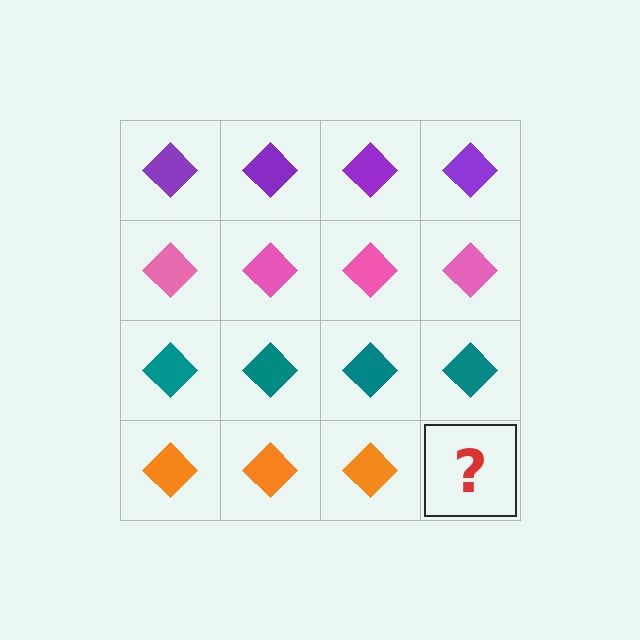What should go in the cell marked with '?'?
The missing cell should contain an orange diamond.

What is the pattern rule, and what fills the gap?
The rule is that each row has a consistent color. The gap should be filled with an orange diamond.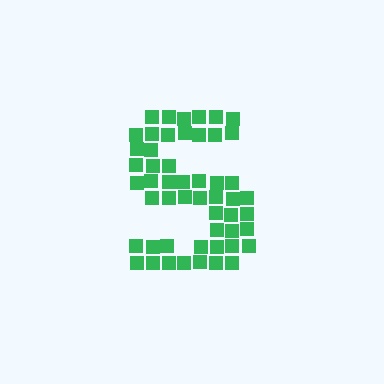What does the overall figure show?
The overall figure shows the letter S.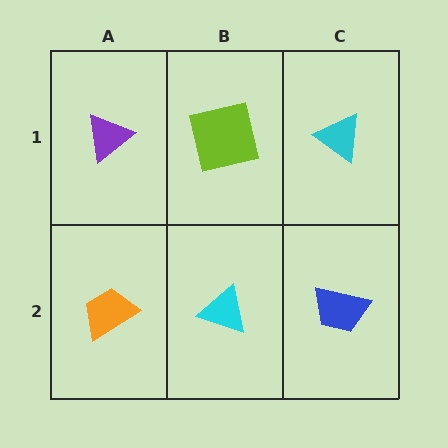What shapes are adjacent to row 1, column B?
A cyan triangle (row 2, column B), a purple triangle (row 1, column A), a cyan triangle (row 1, column C).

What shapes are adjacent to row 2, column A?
A purple triangle (row 1, column A), a cyan triangle (row 2, column B).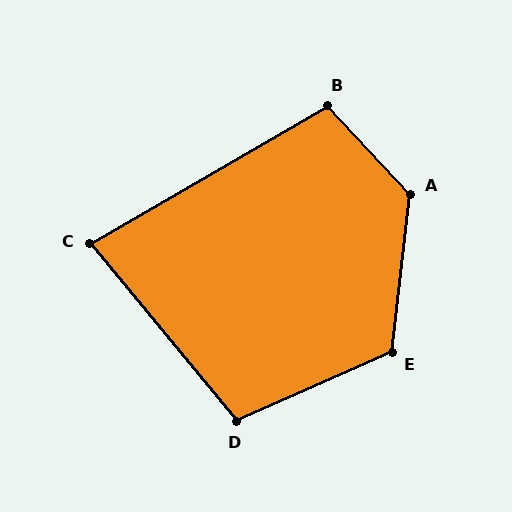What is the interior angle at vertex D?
Approximately 106 degrees (obtuse).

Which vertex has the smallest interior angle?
C, at approximately 81 degrees.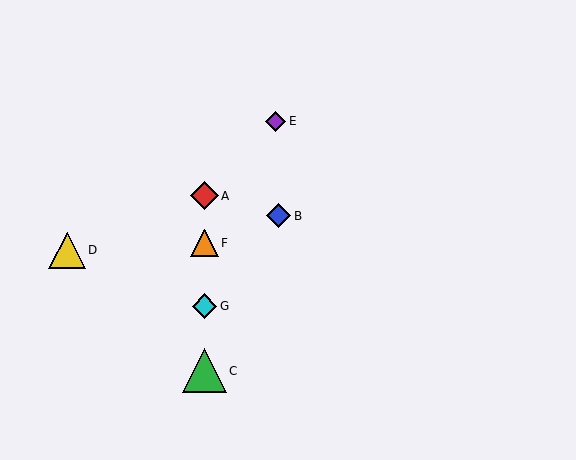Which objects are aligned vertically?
Objects A, C, F, G are aligned vertically.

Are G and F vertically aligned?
Yes, both are at x≈204.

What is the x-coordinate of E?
Object E is at x≈276.